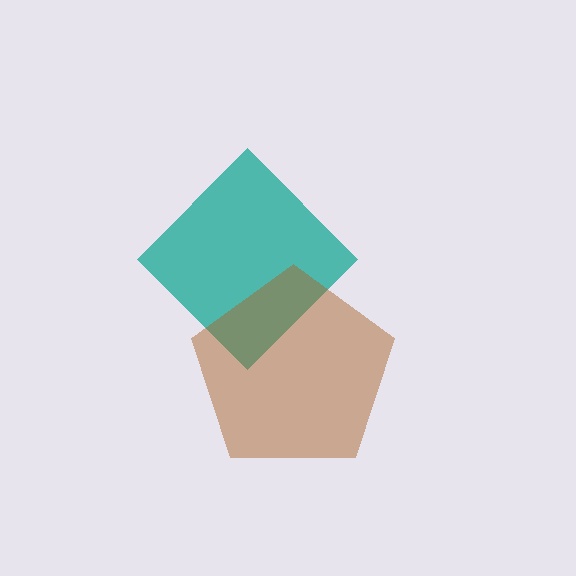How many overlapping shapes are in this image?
There are 2 overlapping shapes in the image.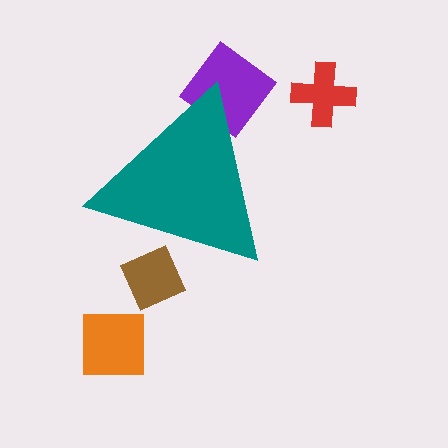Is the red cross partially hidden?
No, the red cross is fully visible.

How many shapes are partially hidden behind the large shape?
2 shapes are partially hidden.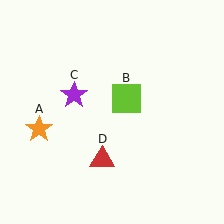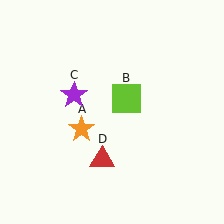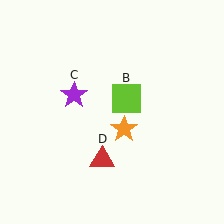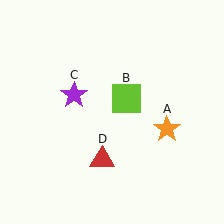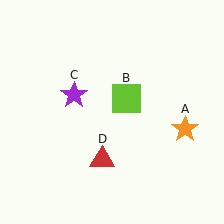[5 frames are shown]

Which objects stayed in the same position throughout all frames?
Lime square (object B) and purple star (object C) and red triangle (object D) remained stationary.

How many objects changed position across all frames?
1 object changed position: orange star (object A).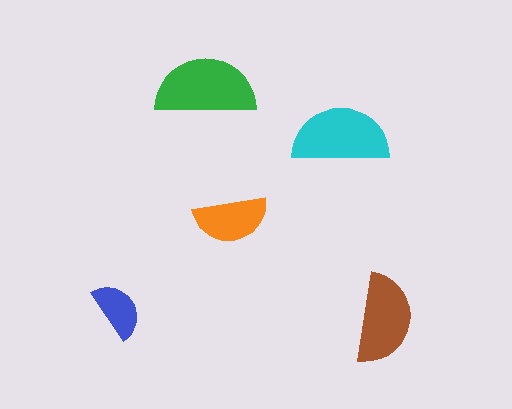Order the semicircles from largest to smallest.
the green one, the cyan one, the brown one, the orange one, the blue one.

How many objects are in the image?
There are 5 objects in the image.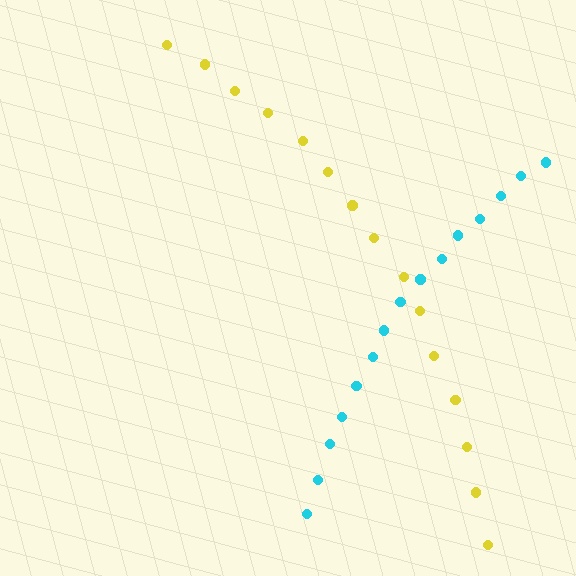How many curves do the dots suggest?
There are 2 distinct paths.